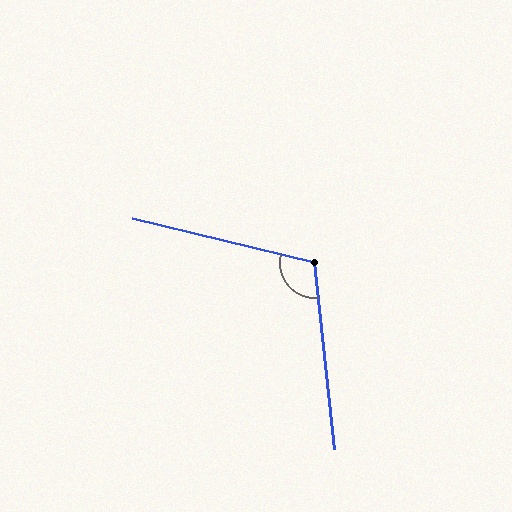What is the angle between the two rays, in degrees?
Approximately 110 degrees.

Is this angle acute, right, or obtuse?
It is obtuse.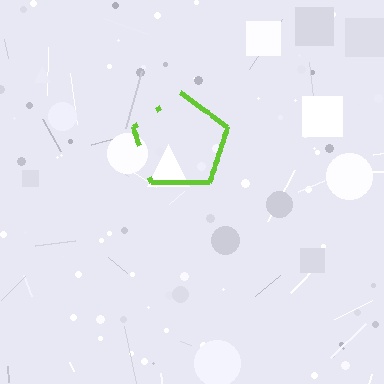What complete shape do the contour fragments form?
The contour fragments form a pentagon.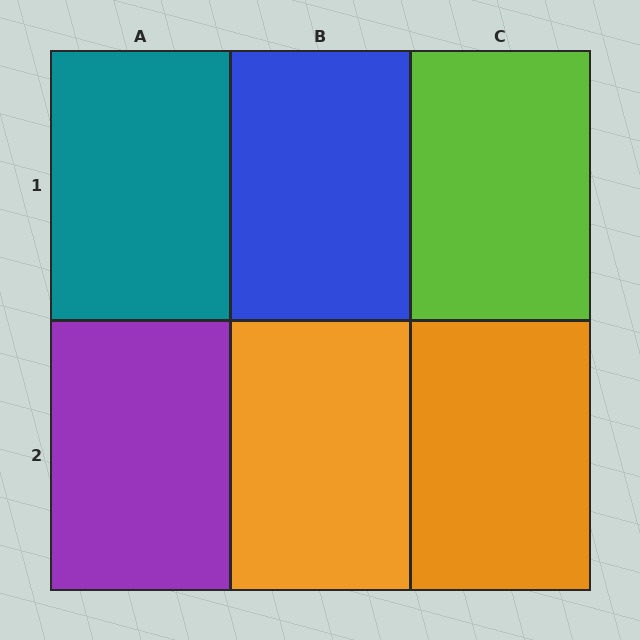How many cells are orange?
2 cells are orange.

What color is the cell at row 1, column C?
Lime.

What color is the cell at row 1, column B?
Blue.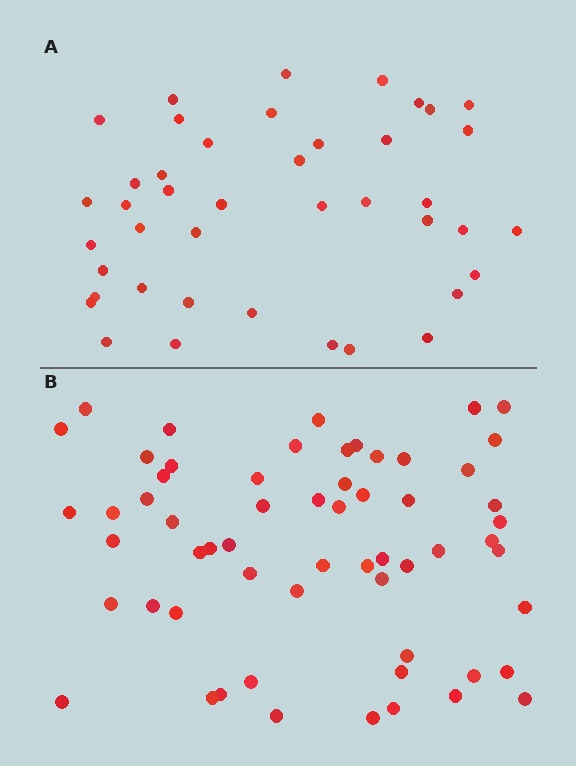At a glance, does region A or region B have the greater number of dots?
Region B (the bottom region) has more dots.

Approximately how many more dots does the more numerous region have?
Region B has approximately 20 more dots than region A.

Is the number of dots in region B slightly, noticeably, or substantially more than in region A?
Region B has noticeably more, but not dramatically so. The ratio is roughly 1.4 to 1.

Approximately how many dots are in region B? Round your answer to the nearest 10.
About 60 dots.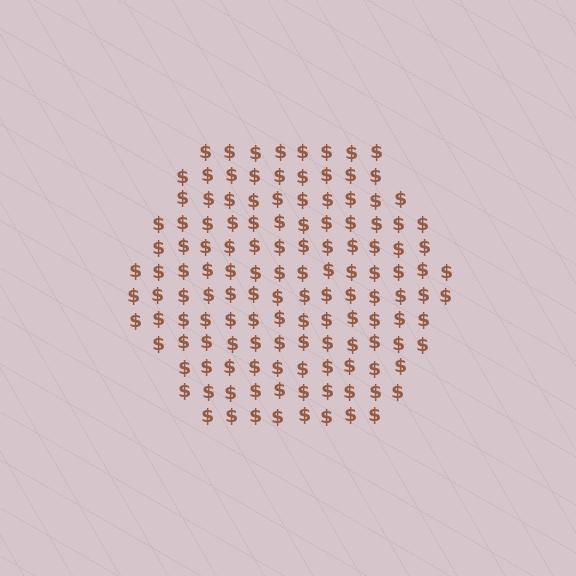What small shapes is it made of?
It is made of small dollar signs.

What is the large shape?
The large shape is a hexagon.